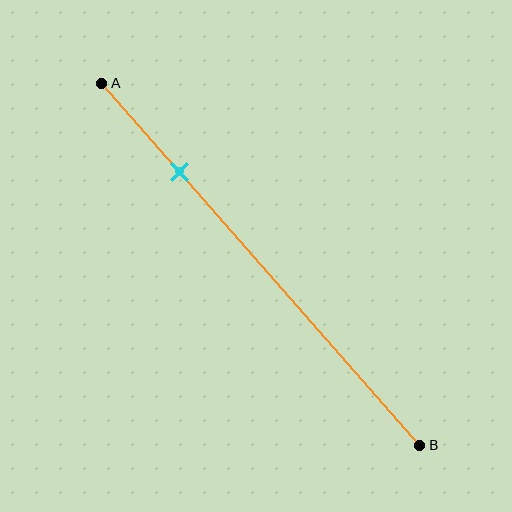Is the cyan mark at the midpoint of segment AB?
No, the mark is at about 25% from A, not at the 50% midpoint.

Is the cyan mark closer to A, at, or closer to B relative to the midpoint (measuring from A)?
The cyan mark is closer to point A than the midpoint of segment AB.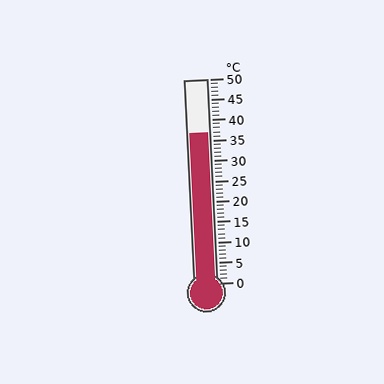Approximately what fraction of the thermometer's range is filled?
The thermometer is filled to approximately 75% of its range.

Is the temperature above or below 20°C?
The temperature is above 20°C.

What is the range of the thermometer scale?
The thermometer scale ranges from 0°C to 50°C.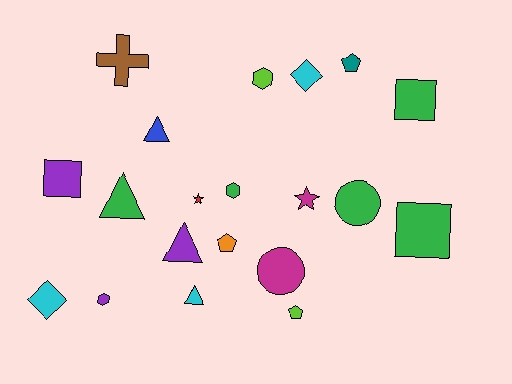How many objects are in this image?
There are 20 objects.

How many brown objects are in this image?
There is 1 brown object.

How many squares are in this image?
There are 3 squares.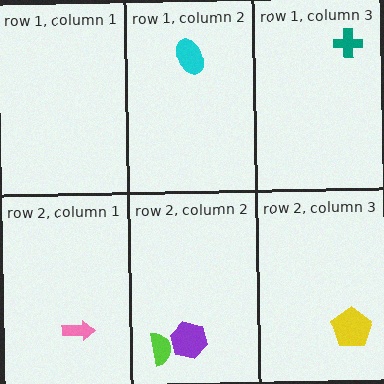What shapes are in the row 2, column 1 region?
The pink arrow.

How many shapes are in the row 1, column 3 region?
1.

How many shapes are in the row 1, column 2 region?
1.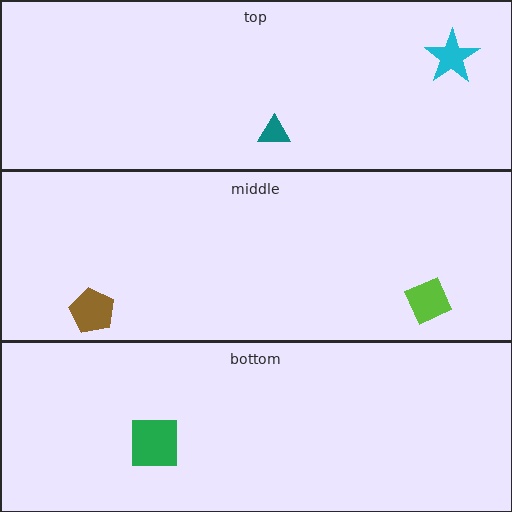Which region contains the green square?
The bottom region.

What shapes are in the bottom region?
The green square.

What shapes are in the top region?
The teal triangle, the cyan star.